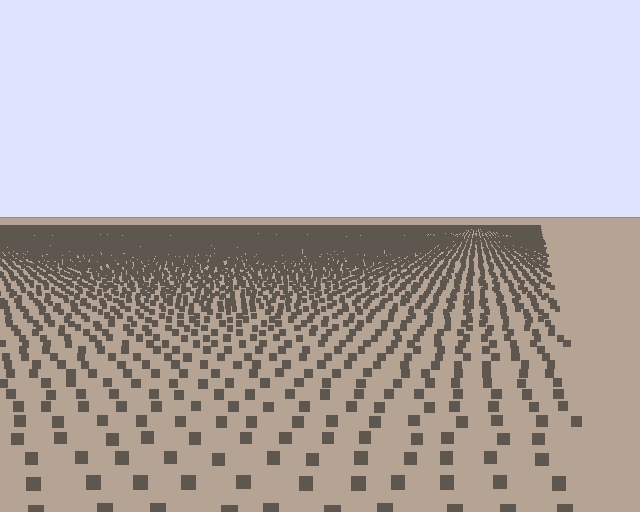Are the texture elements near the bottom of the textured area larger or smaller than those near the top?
Larger. Near the bottom, elements are closer to the viewer and appear at a bigger on-screen size.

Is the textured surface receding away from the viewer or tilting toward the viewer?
The surface is receding away from the viewer. Texture elements get smaller and denser toward the top.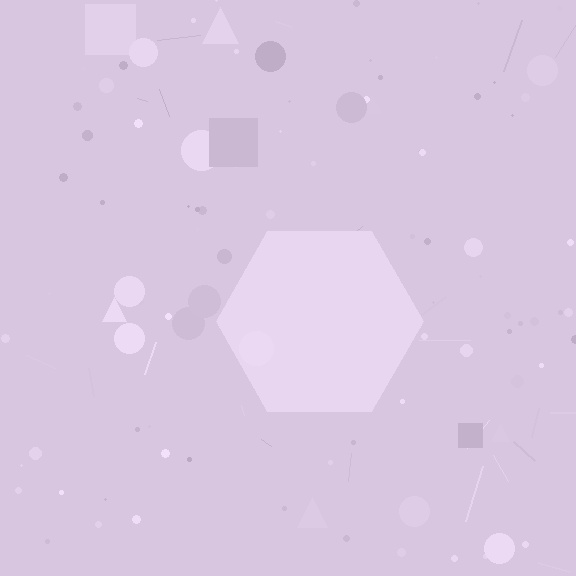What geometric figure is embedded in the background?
A hexagon is embedded in the background.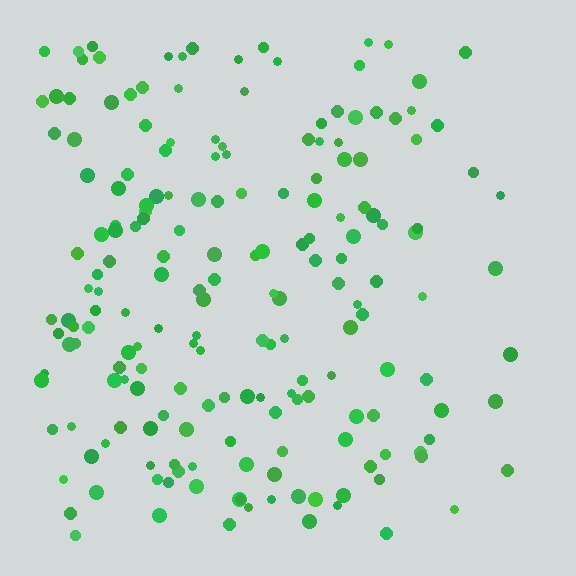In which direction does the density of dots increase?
From right to left, with the left side densest.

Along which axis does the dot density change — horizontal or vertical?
Horizontal.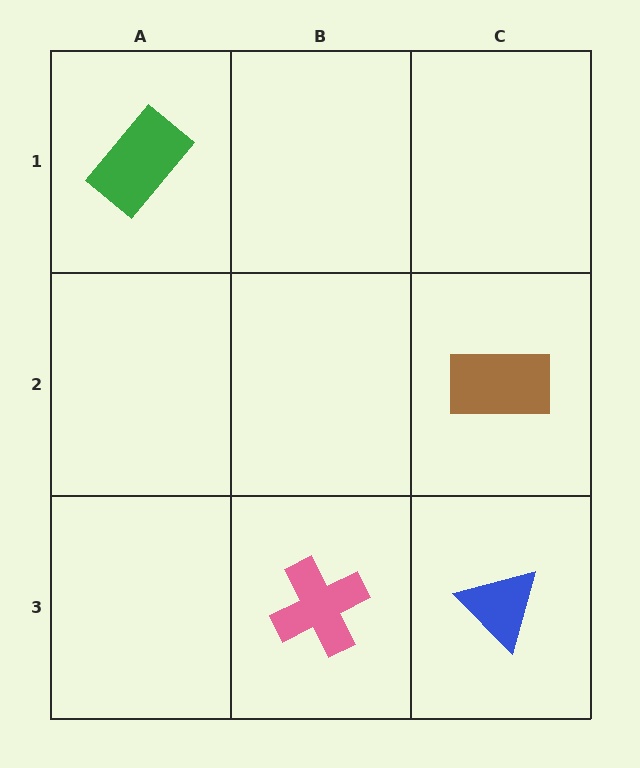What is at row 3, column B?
A pink cross.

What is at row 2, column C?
A brown rectangle.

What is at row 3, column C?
A blue triangle.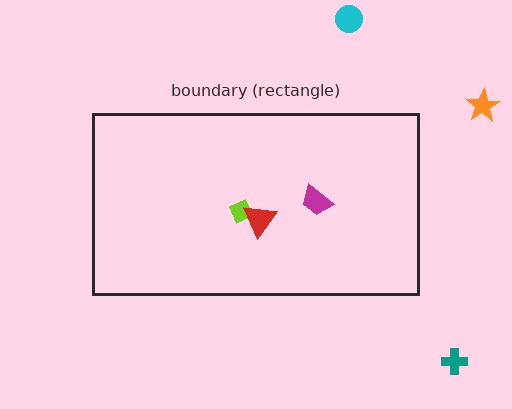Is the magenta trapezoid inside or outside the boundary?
Inside.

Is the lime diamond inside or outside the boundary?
Inside.